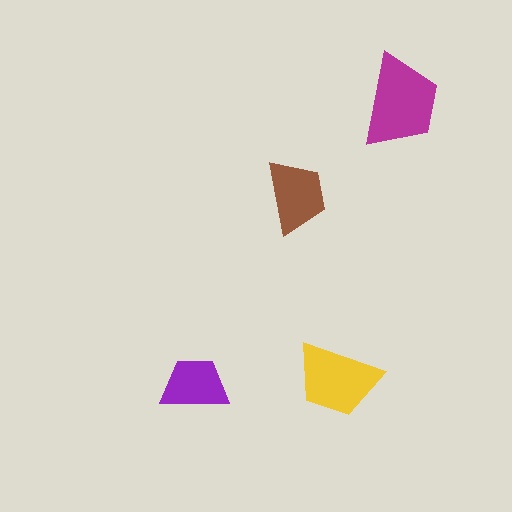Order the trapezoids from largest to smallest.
the magenta one, the yellow one, the brown one, the purple one.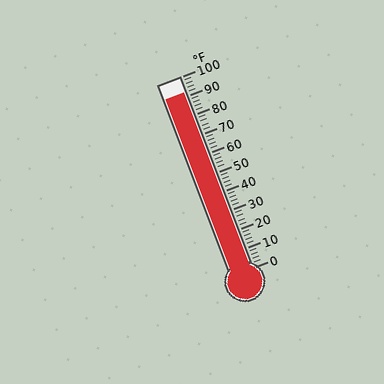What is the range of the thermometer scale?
The thermometer scale ranges from 0°F to 100°F.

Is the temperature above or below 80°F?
The temperature is above 80°F.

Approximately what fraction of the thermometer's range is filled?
The thermometer is filled to approximately 90% of its range.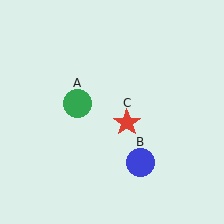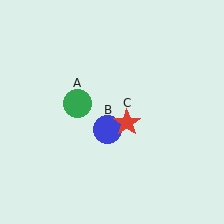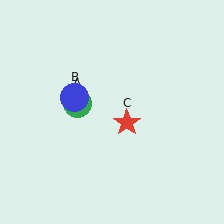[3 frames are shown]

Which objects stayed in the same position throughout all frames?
Green circle (object A) and red star (object C) remained stationary.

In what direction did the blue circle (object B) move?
The blue circle (object B) moved up and to the left.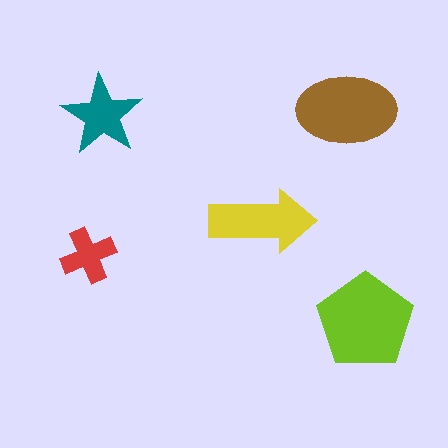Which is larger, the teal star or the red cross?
The teal star.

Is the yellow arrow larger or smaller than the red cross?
Larger.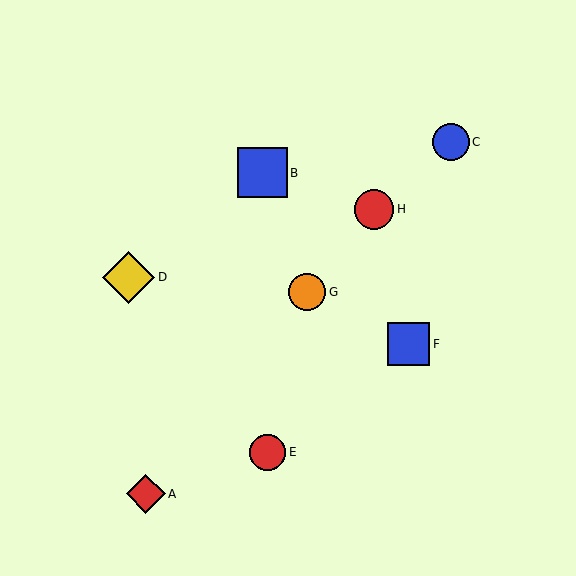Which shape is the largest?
The yellow diamond (labeled D) is the largest.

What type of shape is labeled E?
Shape E is a red circle.